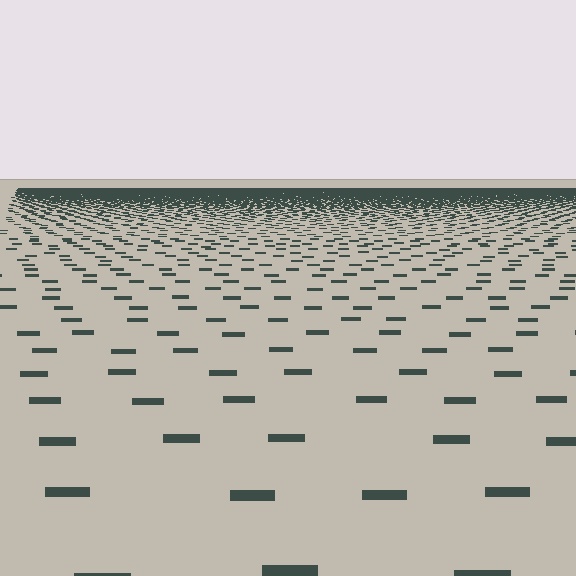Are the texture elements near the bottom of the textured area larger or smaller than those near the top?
Larger. Near the bottom, elements are closer to the viewer and appear at a bigger on-screen size.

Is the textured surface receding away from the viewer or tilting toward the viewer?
The surface is receding away from the viewer. Texture elements get smaller and denser toward the top.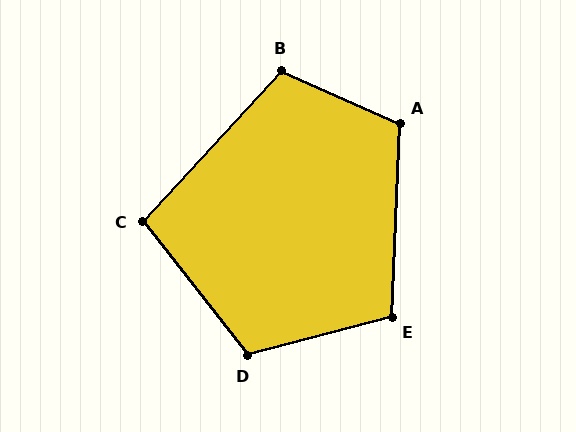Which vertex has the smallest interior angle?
C, at approximately 99 degrees.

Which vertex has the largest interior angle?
D, at approximately 113 degrees.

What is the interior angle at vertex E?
Approximately 107 degrees (obtuse).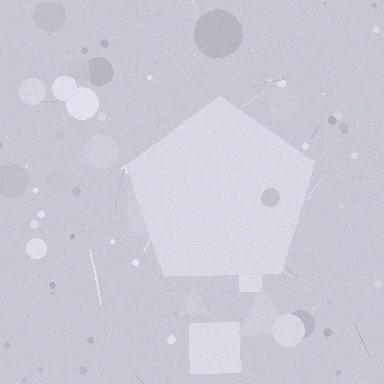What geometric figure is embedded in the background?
A pentagon is embedded in the background.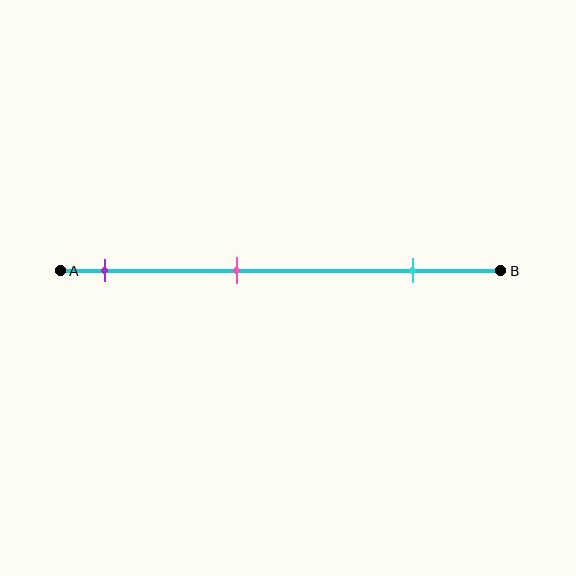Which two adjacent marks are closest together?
The purple and pink marks are the closest adjacent pair.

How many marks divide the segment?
There are 3 marks dividing the segment.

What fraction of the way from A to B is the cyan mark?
The cyan mark is approximately 80% (0.8) of the way from A to B.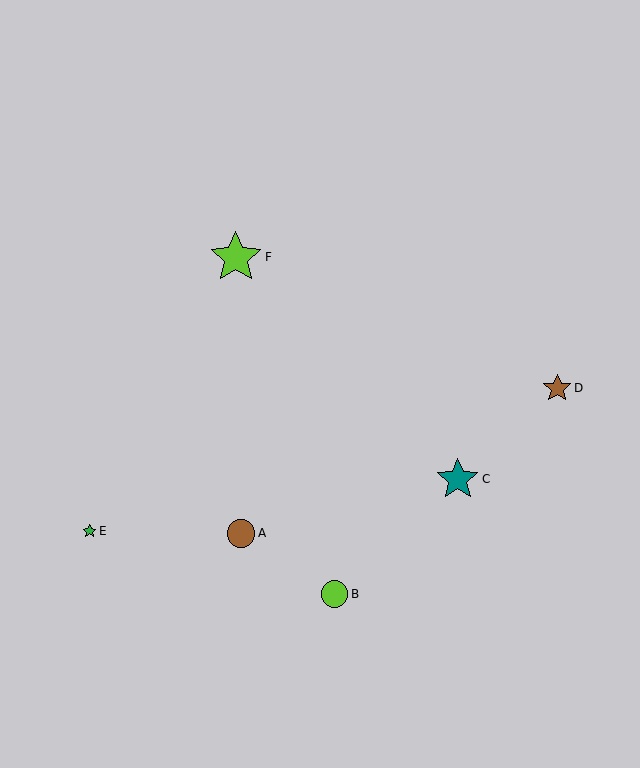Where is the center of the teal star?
The center of the teal star is at (458, 479).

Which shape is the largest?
The lime star (labeled F) is the largest.